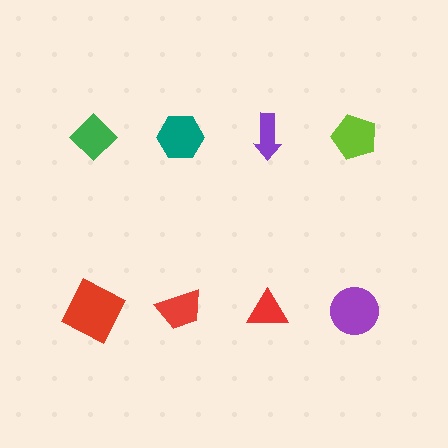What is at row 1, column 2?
A teal hexagon.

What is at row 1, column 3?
A purple arrow.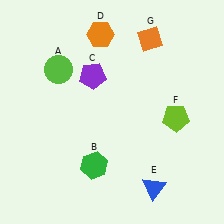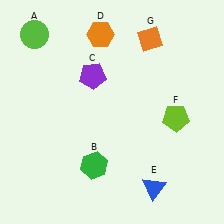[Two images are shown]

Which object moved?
The lime circle (A) moved up.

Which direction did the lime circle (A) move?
The lime circle (A) moved up.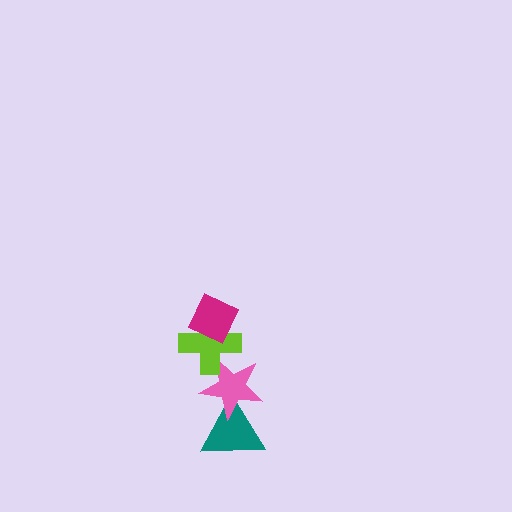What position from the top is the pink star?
The pink star is 3rd from the top.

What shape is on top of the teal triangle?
The pink star is on top of the teal triangle.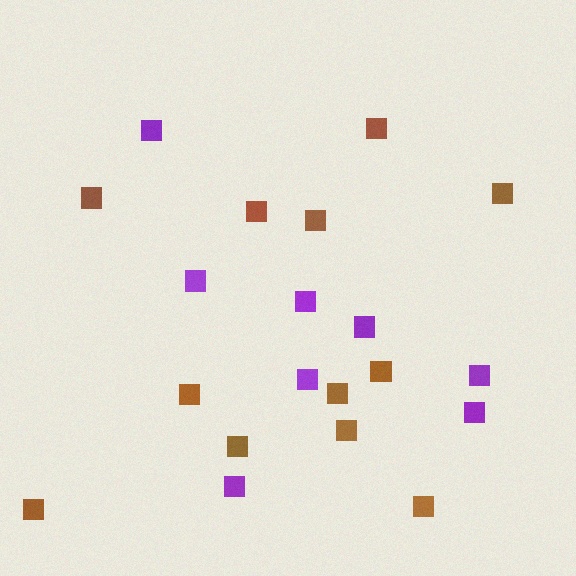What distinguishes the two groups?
There are 2 groups: one group of brown squares (12) and one group of purple squares (8).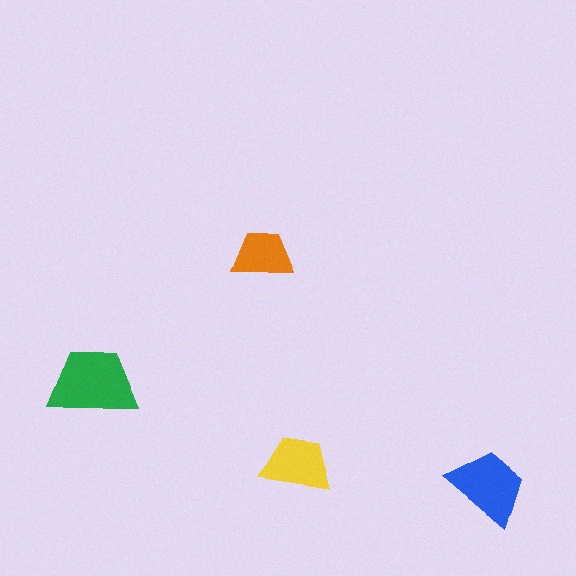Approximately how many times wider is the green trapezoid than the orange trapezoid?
About 1.5 times wider.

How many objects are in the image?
There are 4 objects in the image.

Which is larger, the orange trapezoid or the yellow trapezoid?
The yellow one.